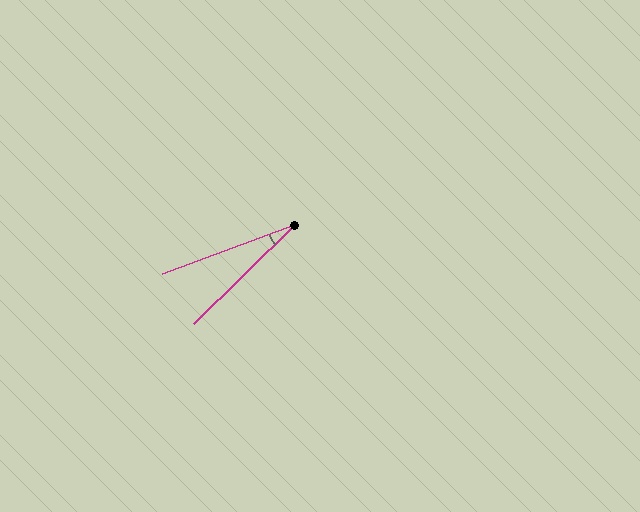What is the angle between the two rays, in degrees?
Approximately 24 degrees.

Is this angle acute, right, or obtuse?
It is acute.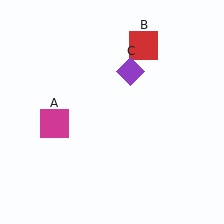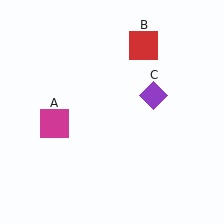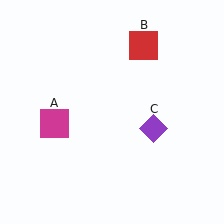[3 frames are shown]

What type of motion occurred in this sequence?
The purple diamond (object C) rotated clockwise around the center of the scene.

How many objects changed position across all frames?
1 object changed position: purple diamond (object C).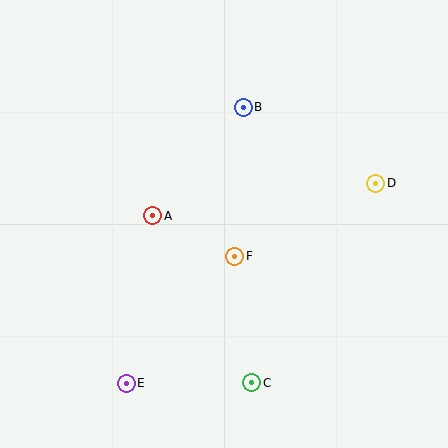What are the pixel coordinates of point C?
Point C is at (252, 383).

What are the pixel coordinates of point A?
Point A is at (153, 216).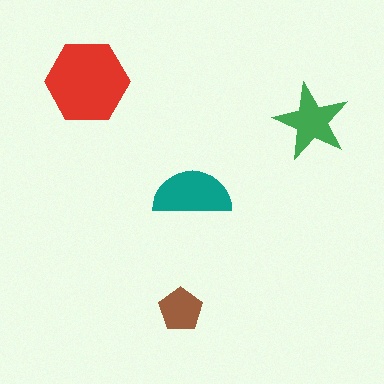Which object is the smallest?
The brown pentagon.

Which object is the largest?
The red hexagon.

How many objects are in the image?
There are 4 objects in the image.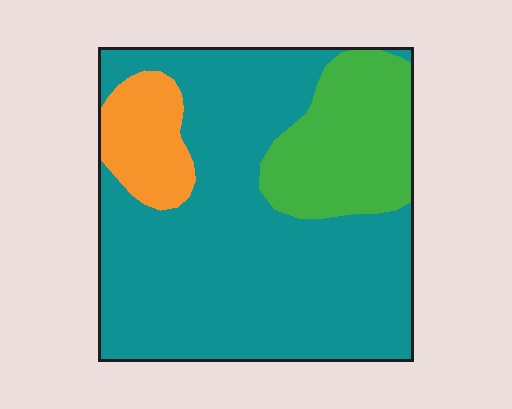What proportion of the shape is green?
Green covers around 20% of the shape.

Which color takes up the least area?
Orange, at roughly 10%.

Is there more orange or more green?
Green.